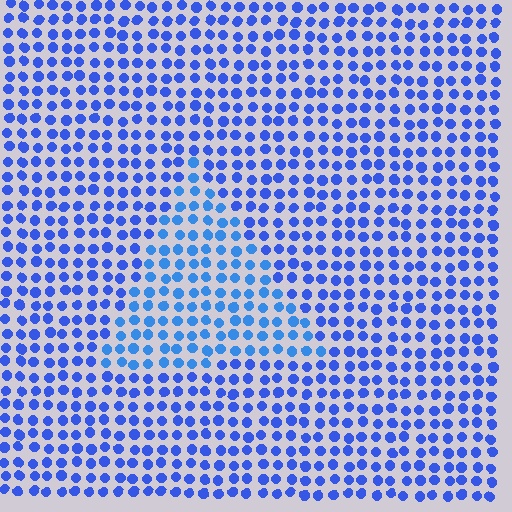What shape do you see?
I see a triangle.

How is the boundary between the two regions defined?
The boundary is defined purely by a slight shift in hue (about 18 degrees). Spacing, size, and orientation are identical on both sides.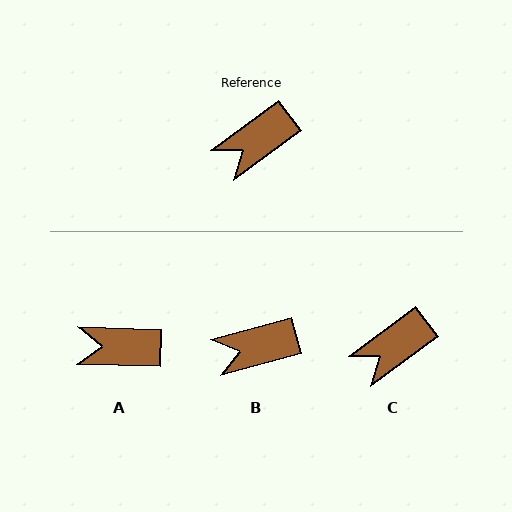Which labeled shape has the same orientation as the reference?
C.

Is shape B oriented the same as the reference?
No, it is off by about 21 degrees.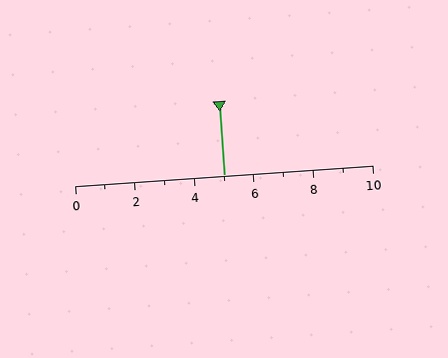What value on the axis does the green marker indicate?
The marker indicates approximately 5.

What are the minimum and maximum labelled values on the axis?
The axis runs from 0 to 10.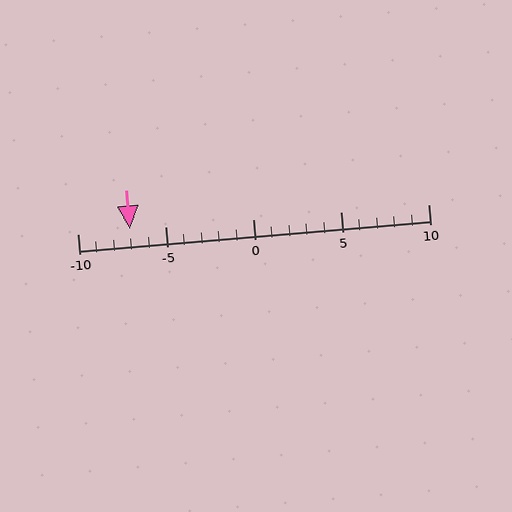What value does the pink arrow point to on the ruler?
The pink arrow points to approximately -7.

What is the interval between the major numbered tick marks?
The major tick marks are spaced 5 units apart.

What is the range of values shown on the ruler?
The ruler shows values from -10 to 10.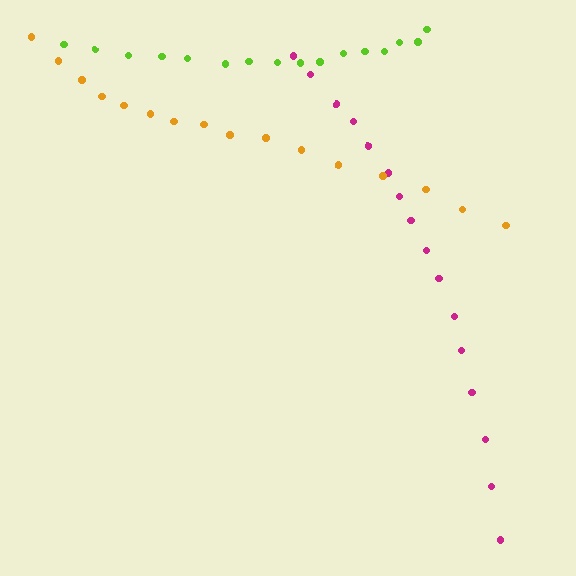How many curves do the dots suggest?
There are 3 distinct paths.